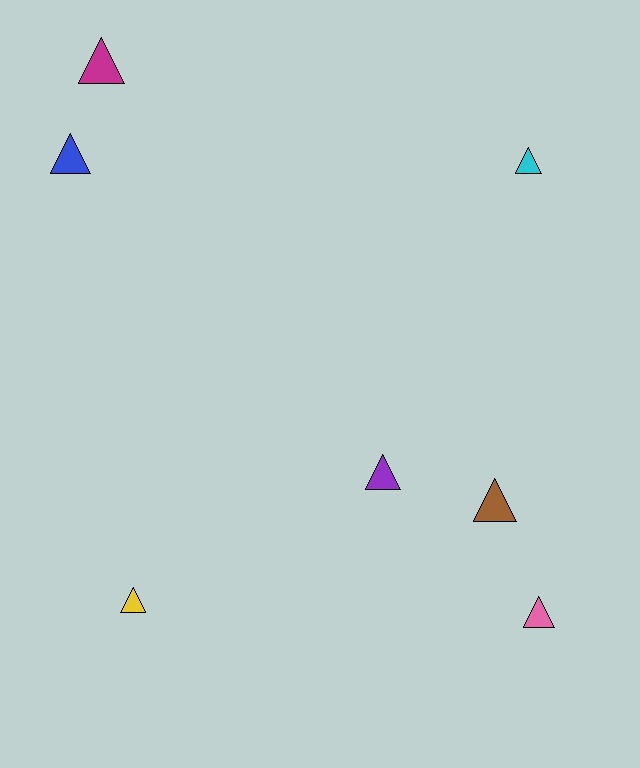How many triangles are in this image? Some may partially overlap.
There are 7 triangles.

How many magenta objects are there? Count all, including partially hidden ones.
There is 1 magenta object.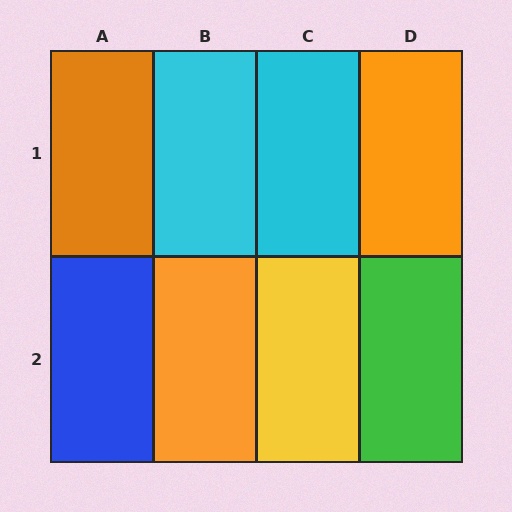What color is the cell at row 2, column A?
Blue.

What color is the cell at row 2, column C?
Yellow.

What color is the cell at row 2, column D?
Green.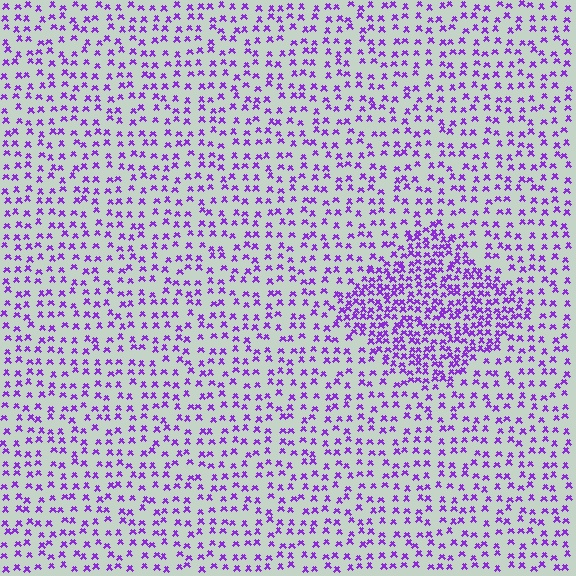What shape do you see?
I see a diamond.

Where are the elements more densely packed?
The elements are more densely packed inside the diamond boundary.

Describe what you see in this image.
The image contains small purple elements arranged at two different densities. A diamond-shaped region is visible where the elements are more densely packed than the surrounding area.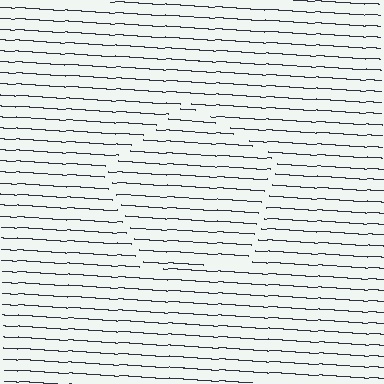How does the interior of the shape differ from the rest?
The interior of the shape contains the same grating, shifted by half a period — the contour is defined by the phase discontinuity where line-ends from the inner and outer gratings abut.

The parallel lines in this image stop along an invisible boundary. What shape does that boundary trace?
An illusory pentagon. The interior of the shape contains the same grating, shifted by half a period — the contour is defined by the phase discontinuity where line-ends from the inner and outer gratings abut.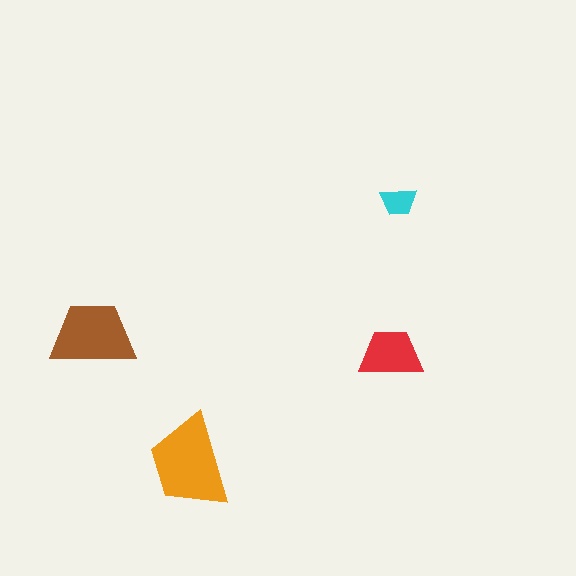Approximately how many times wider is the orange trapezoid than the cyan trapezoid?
About 2.5 times wider.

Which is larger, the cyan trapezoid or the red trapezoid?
The red one.